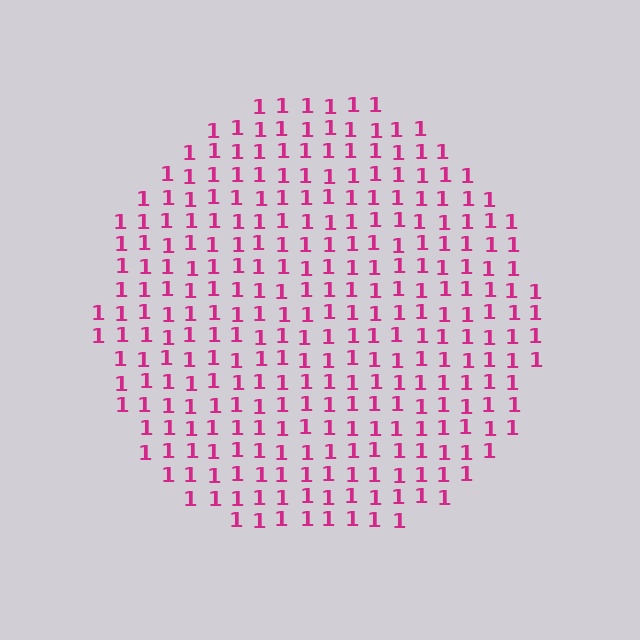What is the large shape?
The large shape is a circle.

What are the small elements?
The small elements are digit 1's.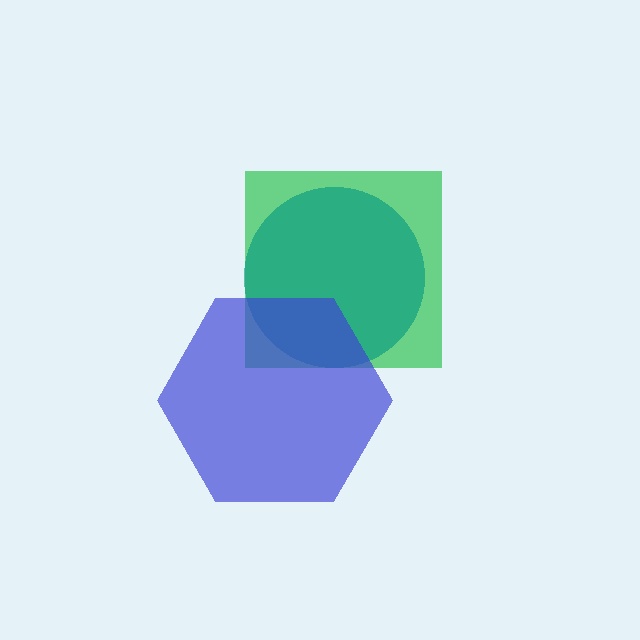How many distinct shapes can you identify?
There are 3 distinct shapes: a green square, a teal circle, a blue hexagon.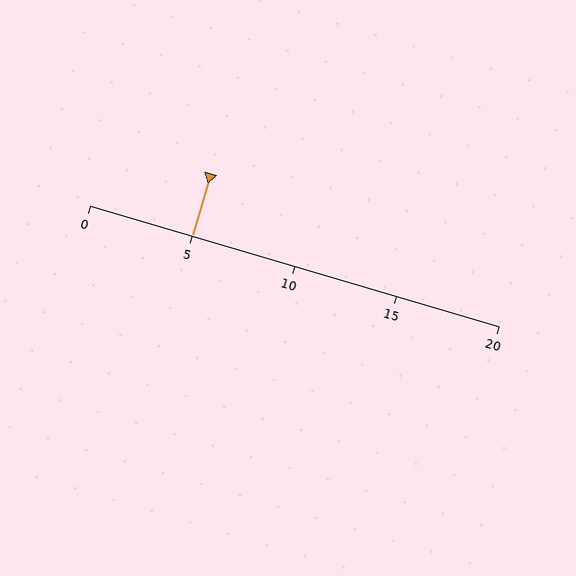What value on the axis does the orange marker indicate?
The marker indicates approximately 5.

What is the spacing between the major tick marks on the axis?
The major ticks are spaced 5 apart.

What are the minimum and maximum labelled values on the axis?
The axis runs from 0 to 20.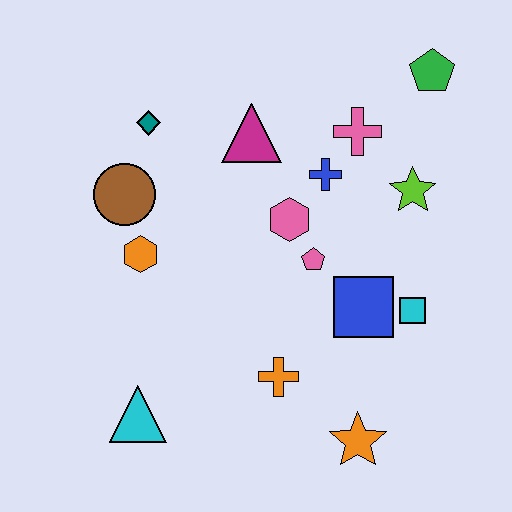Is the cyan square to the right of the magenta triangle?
Yes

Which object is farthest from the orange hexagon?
The green pentagon is farthest from the orange hexagon.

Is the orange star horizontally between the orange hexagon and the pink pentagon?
No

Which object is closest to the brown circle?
The orange hexagon is closest to the brown circle.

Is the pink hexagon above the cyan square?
Yes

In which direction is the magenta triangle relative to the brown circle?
The magenta triangle is to the right of the brown circle.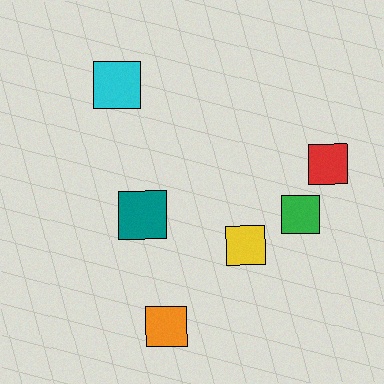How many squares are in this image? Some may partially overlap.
There are 6 squares.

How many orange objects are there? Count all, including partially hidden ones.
There is 1 orange object.